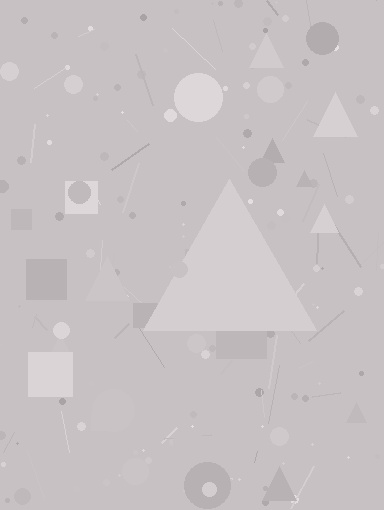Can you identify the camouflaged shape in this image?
The camouflaged shape is a triangle.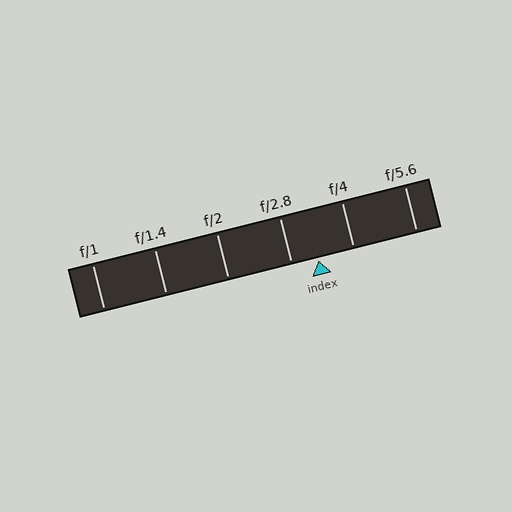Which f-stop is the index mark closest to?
The index mark is closest to f/2.8.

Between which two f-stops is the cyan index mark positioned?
The index mark is between f/2.8 and f/4.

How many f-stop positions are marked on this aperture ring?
There are 6 f-stop positions marked.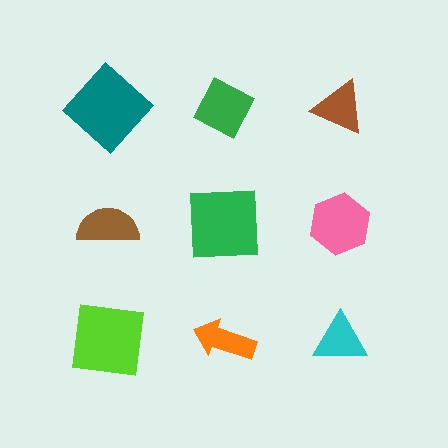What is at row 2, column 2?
A green square.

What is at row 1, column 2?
A green diamond.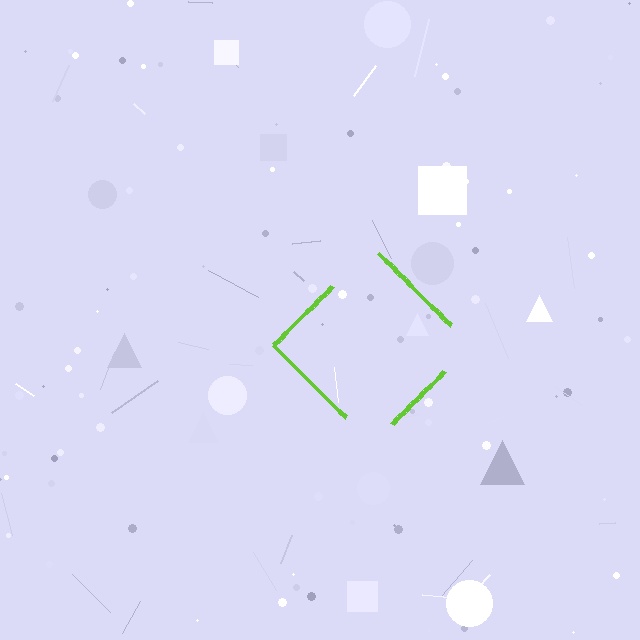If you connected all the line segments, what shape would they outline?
They would outline a diamond.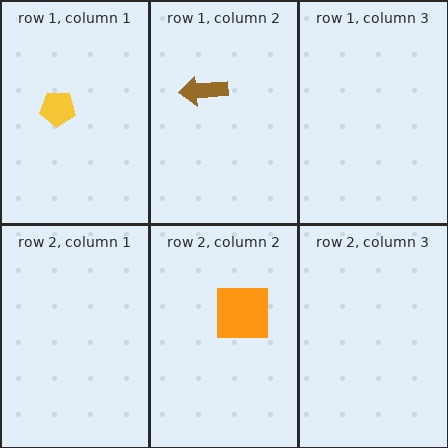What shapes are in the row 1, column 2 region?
The brown arrow.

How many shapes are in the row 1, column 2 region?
1.